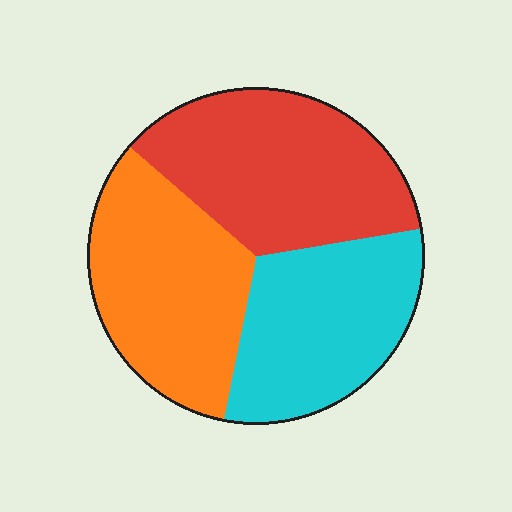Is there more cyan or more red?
Red.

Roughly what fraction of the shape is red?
Red takes up about three eighths (3/8) of the shape.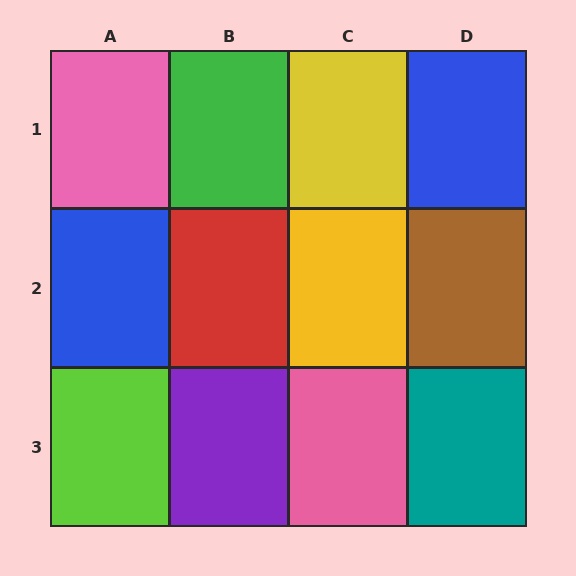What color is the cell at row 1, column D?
Blue.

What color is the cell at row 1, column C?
Yellow.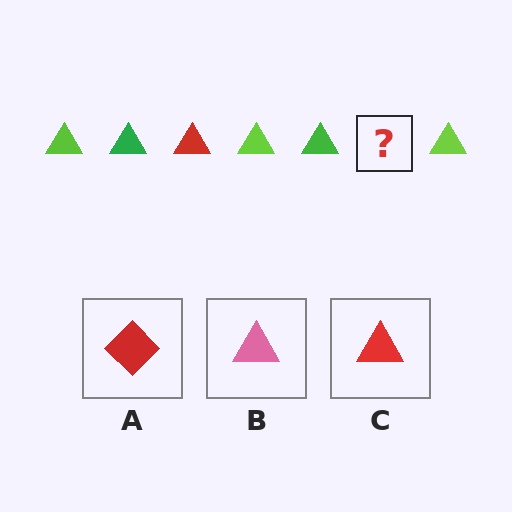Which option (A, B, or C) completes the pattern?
C.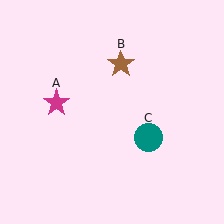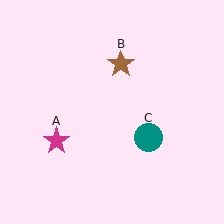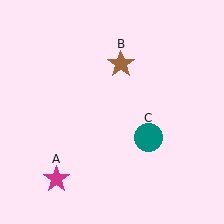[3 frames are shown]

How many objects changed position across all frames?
1 object changed position: magenta star (object A).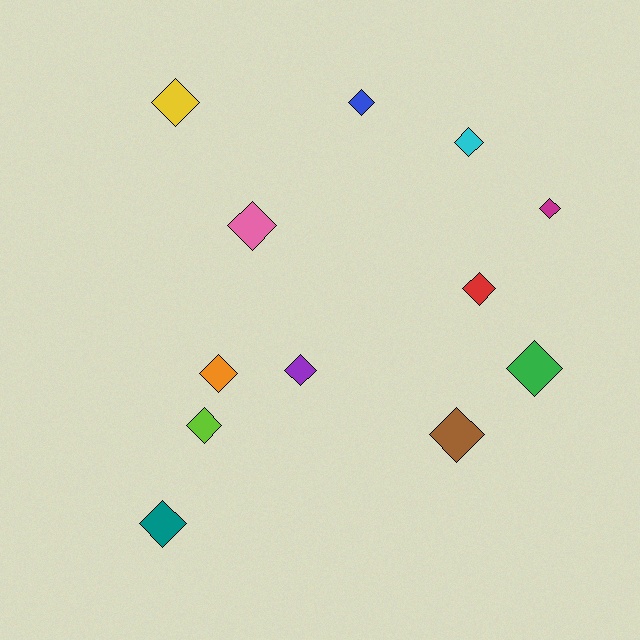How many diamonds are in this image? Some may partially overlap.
There are 12 diamonds.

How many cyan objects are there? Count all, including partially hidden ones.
There is 1 cyan object.